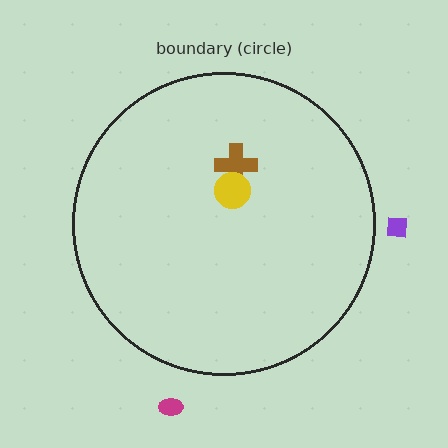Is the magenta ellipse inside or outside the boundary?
Outside.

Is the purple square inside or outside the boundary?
Outside.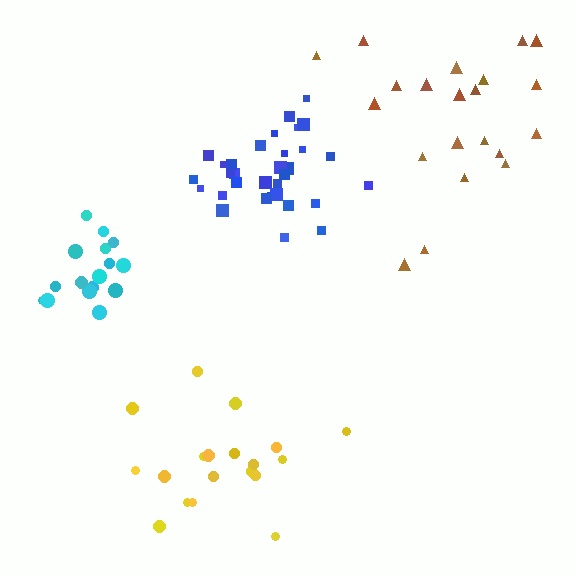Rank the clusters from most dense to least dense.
cyan, blue, yellow, brown.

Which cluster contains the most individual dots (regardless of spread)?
Blue (32).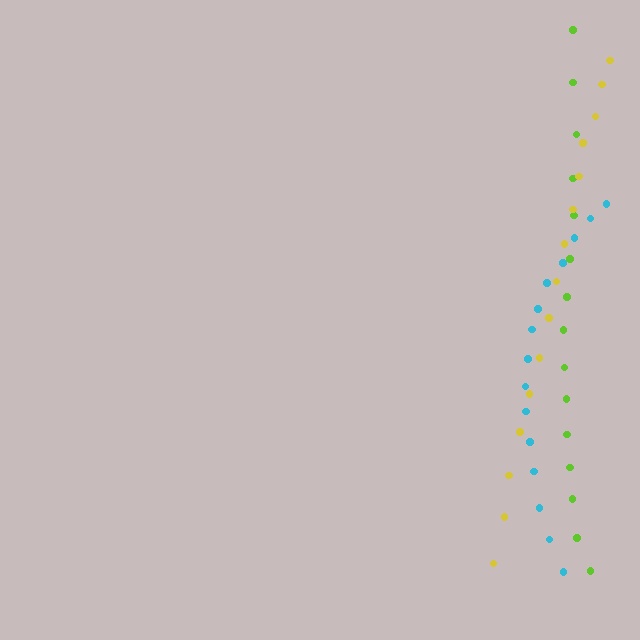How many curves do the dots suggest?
There are 3 distinct paths.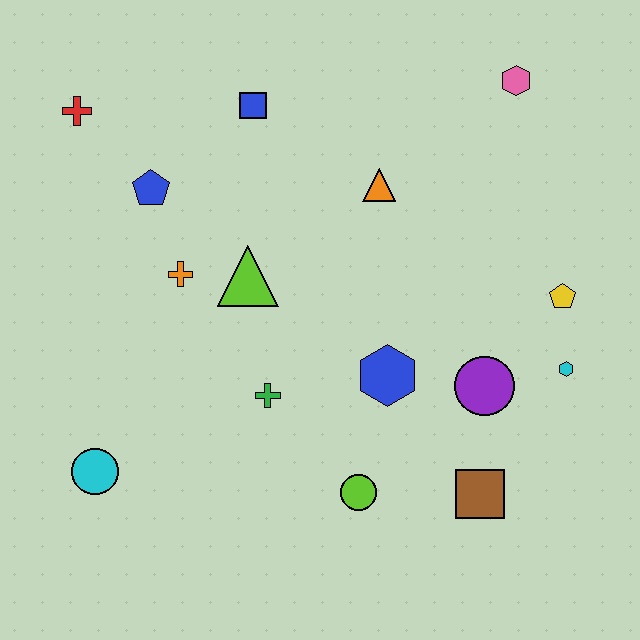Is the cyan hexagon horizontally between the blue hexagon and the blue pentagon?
No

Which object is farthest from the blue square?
The brown square is farthest from the blue square.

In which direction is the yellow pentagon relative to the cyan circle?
The yellow pentagon is to the right of the cyan circle.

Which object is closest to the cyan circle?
The green cross is closest to the cyan circle.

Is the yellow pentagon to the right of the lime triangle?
Yes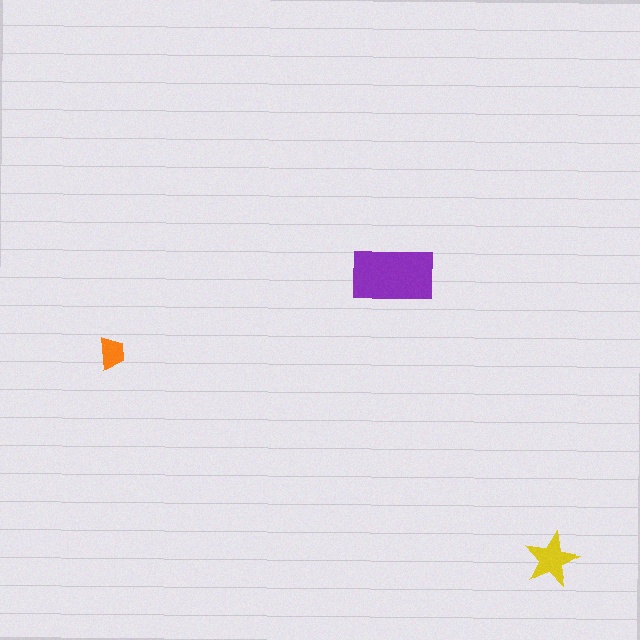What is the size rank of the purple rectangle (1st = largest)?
1st.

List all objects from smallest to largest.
The orange trapezoid, the yellow star, the purple rectangle.